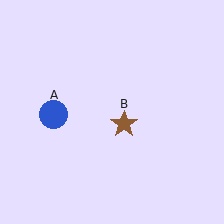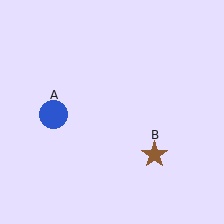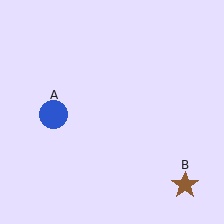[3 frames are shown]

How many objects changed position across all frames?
1 object changed position: brown star (object B).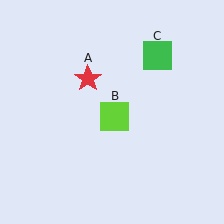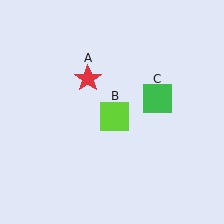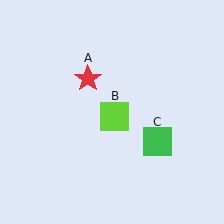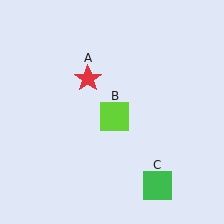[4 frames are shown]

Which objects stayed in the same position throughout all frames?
Red star (object A) and lime square (object B) remained stationary.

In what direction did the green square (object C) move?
The green square (object C) moved down.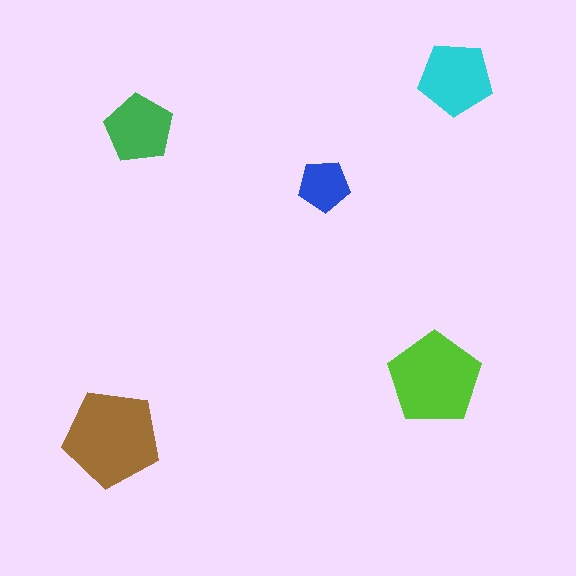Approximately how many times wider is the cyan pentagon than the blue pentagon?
About 1.5 times wider.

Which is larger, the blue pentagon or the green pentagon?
The green one.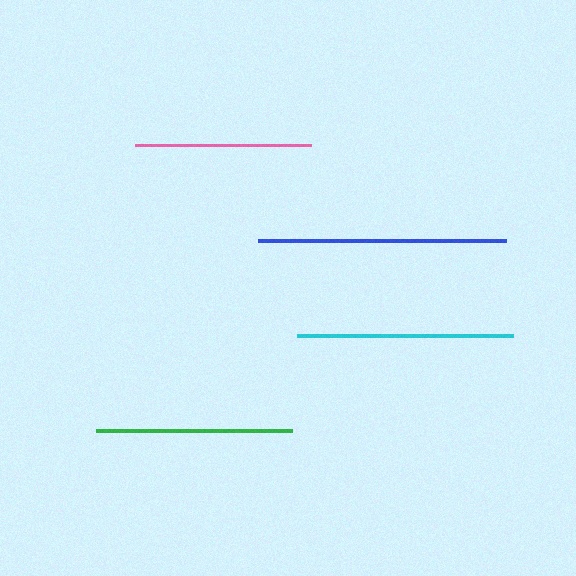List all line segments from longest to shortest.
From longest to shortest: blue, cyan, green, pink.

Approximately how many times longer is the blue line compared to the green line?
The blue line is approximately 1.3 times the length of the green line.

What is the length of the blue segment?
The blue segment is approximately 248 pixels long.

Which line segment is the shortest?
The pink line is the shortest at approximately 176 pixels.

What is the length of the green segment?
The green segment is approximately 195 pixels long.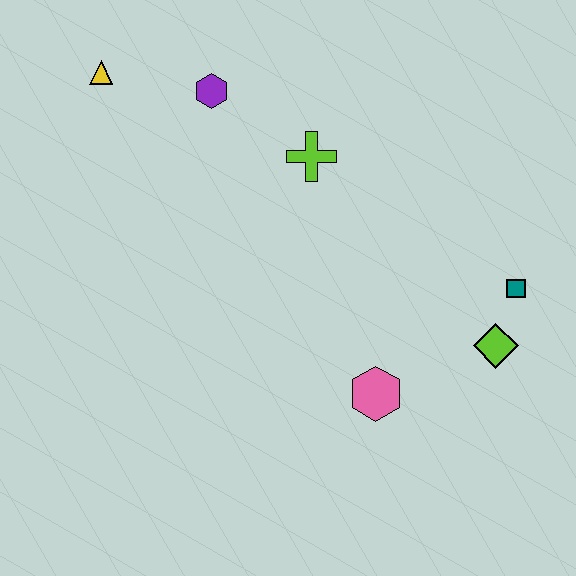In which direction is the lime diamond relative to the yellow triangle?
The lime diamond is to the right of the yellow triangle.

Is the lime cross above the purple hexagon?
No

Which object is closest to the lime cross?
The purple hexagon is closest to the lime cross.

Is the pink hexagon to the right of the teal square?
No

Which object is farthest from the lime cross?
The lime diamond is farthest from the lime cross.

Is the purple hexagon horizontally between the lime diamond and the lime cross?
No